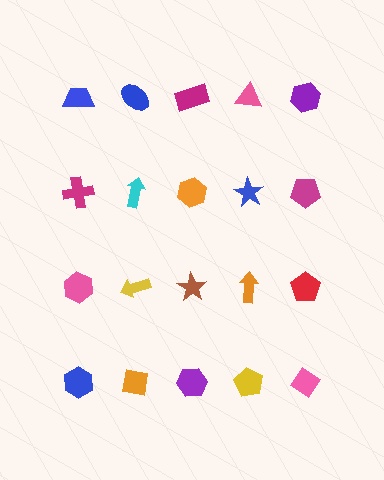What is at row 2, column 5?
A magenta pentagon.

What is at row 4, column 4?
A yellow pentagon.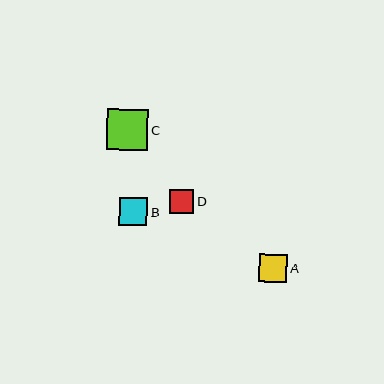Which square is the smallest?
Square D is the smallest with a size of approximately 24 pixels.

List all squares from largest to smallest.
From largest to smallest: C, A, B, D.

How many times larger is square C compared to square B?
Square C is approximately 1.5 times the size of square B.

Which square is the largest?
Square C is the largest with a size of approximately 42 pixels.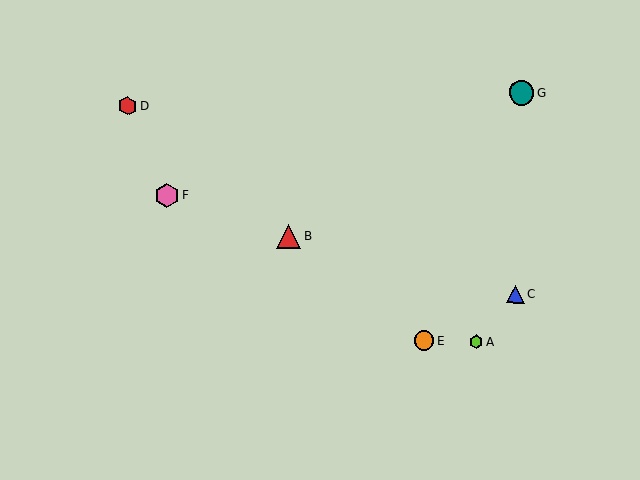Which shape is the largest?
The teal circle (labeled G) is the largest.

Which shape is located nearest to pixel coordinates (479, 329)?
The lime hexagon (labeled A) at (476, 342) is nearest to that location.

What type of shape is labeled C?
Shape C is a blue triangle.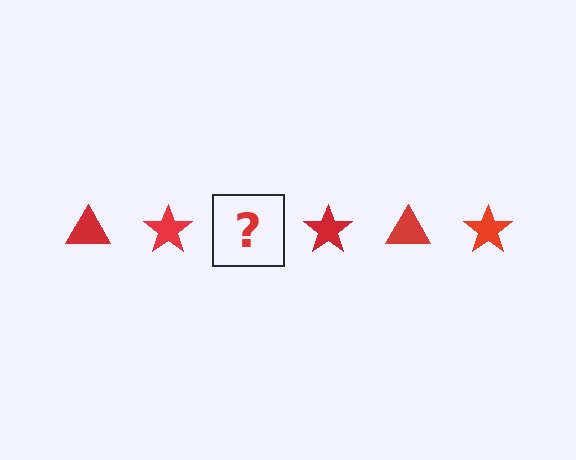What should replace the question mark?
The question mark should be replaced with a red triangle.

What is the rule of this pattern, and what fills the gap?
The rule is that the pattern cycles through triangle, star shapes in red. The gap should be filled with a red triangle.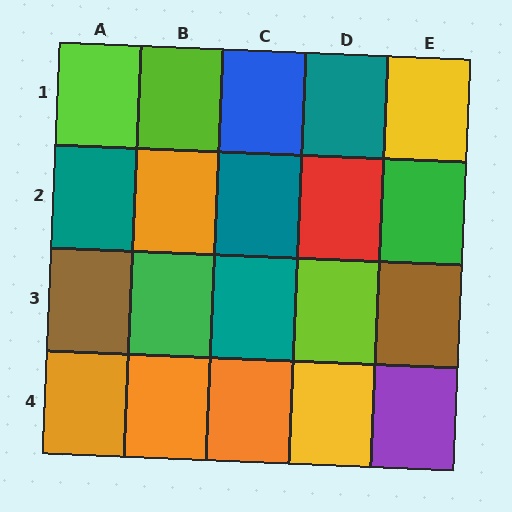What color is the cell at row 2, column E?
Green.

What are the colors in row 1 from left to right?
Lime, lime, blue, teal, yellow.